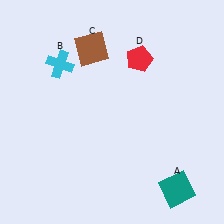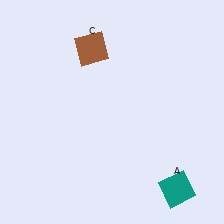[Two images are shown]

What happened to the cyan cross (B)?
The cyan cross (B) was removed in Image 2. It was in the top-left area of Image 1.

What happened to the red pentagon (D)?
The red pentagon (D) was removed in Image 2. It was in the top-right area of Image 1.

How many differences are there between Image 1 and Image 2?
There are 2 differences between the two images.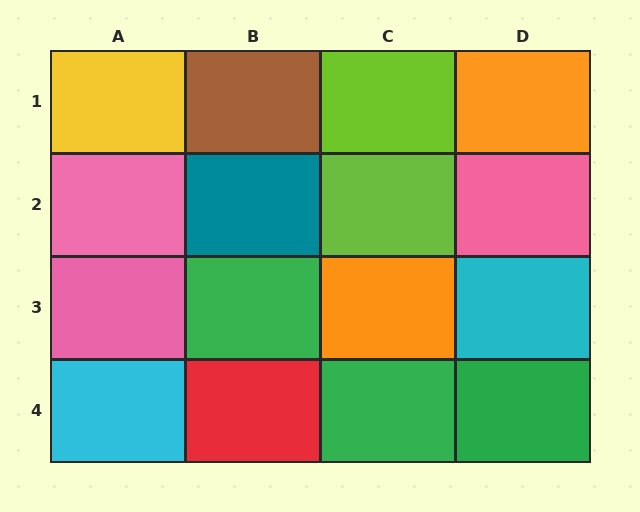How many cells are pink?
3 cells are pink.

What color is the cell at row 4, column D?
Green.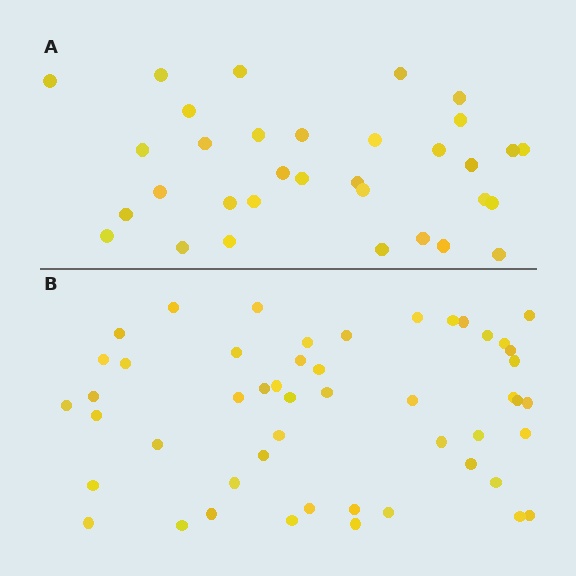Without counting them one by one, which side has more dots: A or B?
Region B (the bottom region) has more dots.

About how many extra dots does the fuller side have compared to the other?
Region B has approximately 15 more dots than region A.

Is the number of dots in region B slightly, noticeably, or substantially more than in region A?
Region B has substantially more. The ratio is roughly 1.5 to 1.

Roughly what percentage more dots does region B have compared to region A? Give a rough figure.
About 50% more.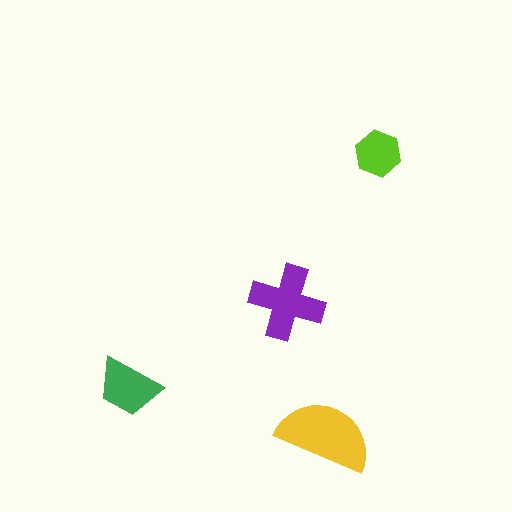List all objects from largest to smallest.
The yellow semicircle, the purple cross, the green trapezoid, the lime hexagon.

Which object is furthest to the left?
The green trapezoid is leftmost.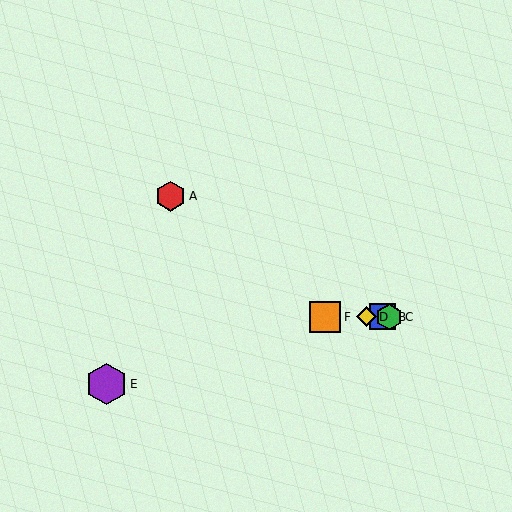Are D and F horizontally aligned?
Yes, both are at y≈317.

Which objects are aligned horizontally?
Objects B, C, D, F are aligned horizontally.